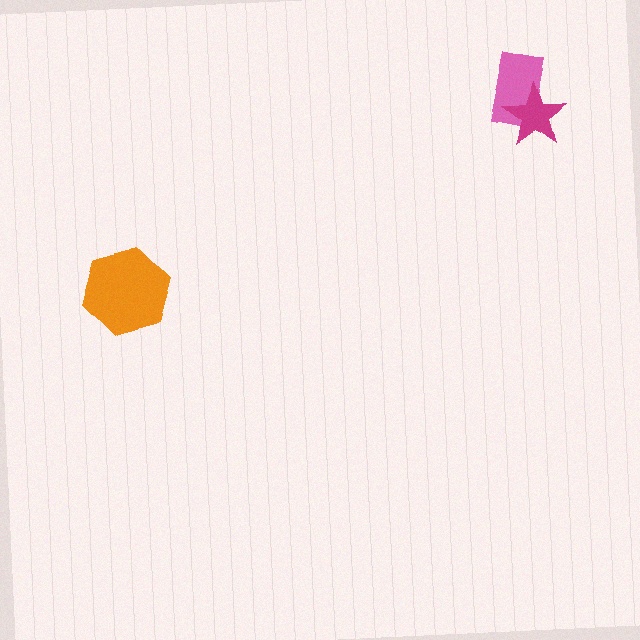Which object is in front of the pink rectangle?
The magenta star is in front of the pink rectangle.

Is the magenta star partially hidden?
No, no other shape covers it.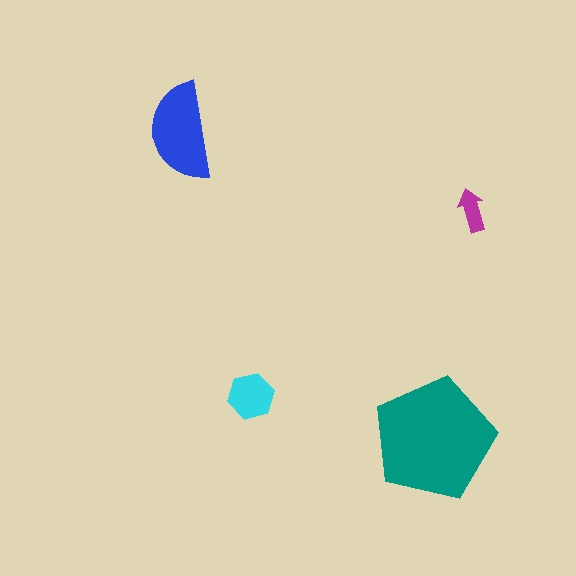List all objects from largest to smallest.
The teal pentagon, the blue semicircle, the cyan hexagon, the magenta arrow.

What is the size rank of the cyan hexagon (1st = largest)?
3rd.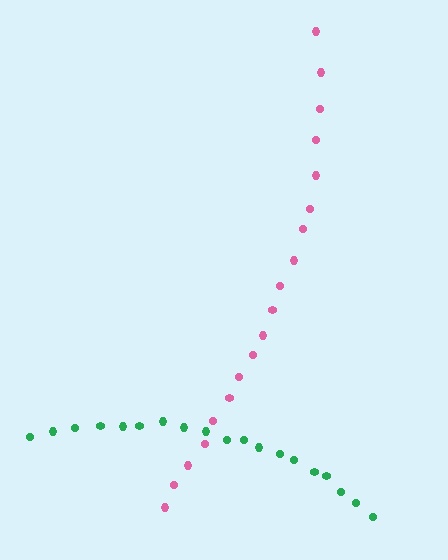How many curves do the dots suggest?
There are 2 distinct paths.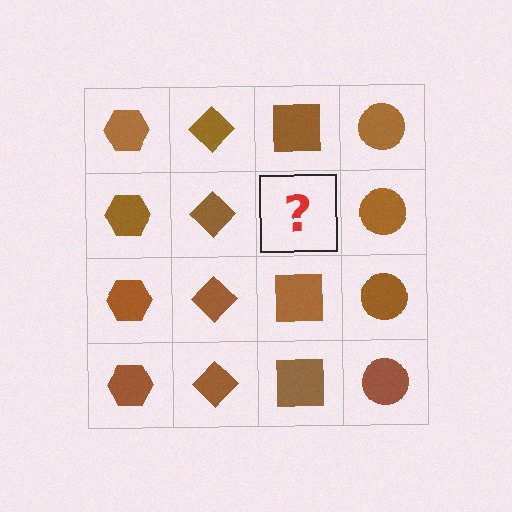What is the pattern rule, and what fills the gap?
The rule is that each column has a consistent shape. The gap should be filled with a brown square.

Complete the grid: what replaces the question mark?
The question mark should be replaced with a brown square.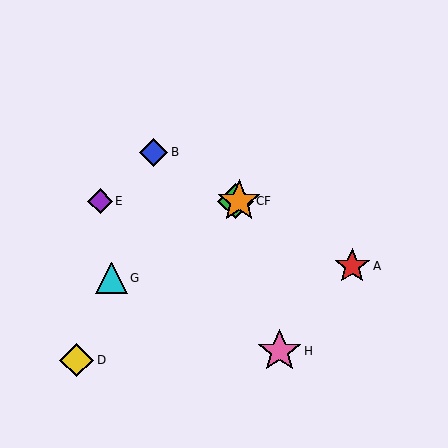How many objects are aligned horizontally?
3 objects (C, E, F) are aligned horizontally.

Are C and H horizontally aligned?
No, C is at y≈201 and H is at y≈351.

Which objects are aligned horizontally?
Objects C, E, F are aligned horizontally.